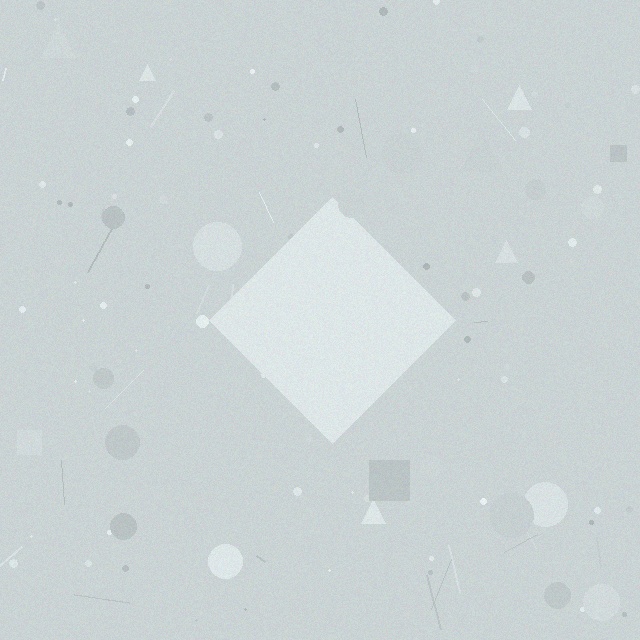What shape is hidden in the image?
A diamond is hidden in the image.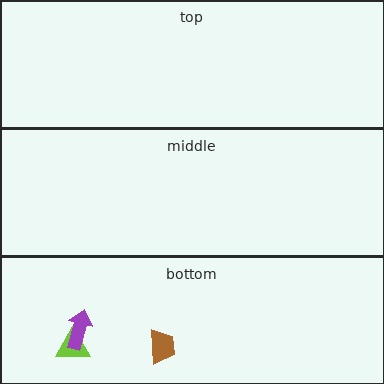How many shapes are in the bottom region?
3.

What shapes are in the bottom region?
The lime triangle, the purple arrow, the brown trapezoid.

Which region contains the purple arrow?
The bottom region.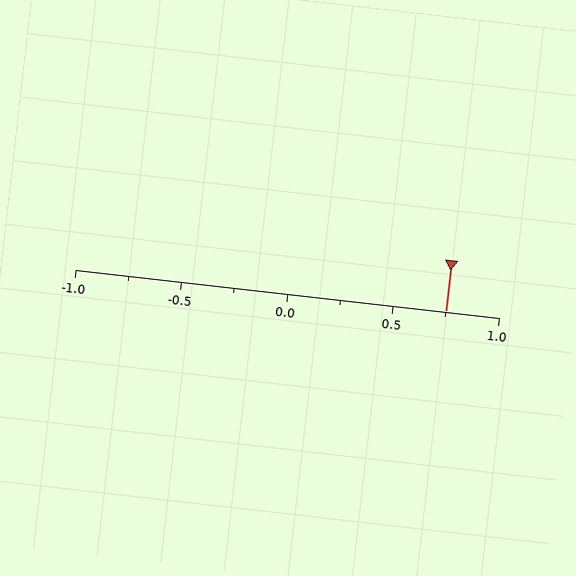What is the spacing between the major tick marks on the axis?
The major ticks are spaced 0.5 apart.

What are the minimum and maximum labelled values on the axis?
The axis runs from -1.0 to 1.0.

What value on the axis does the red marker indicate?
The marker indicates approximately 0.75.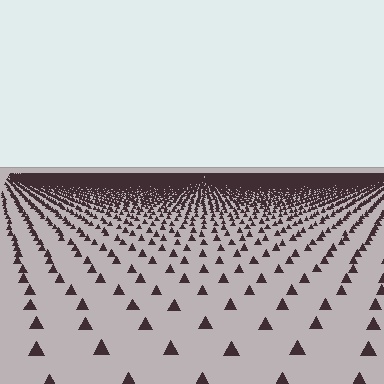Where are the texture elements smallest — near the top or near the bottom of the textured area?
Near the top.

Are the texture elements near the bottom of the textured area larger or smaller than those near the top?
Larger. Near the bottom, elements are closer to the viewer and appear at a bigger on-screen size.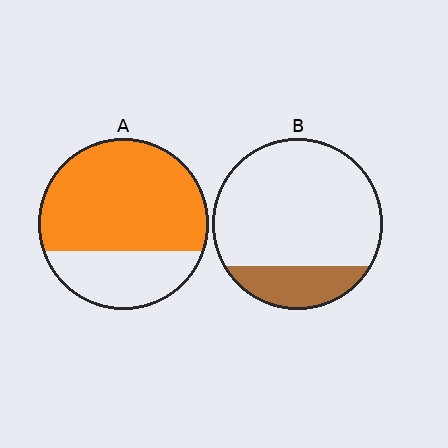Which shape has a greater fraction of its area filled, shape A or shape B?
Shape A.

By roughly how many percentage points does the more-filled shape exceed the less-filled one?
By roughly 50 percentage points (A over B).